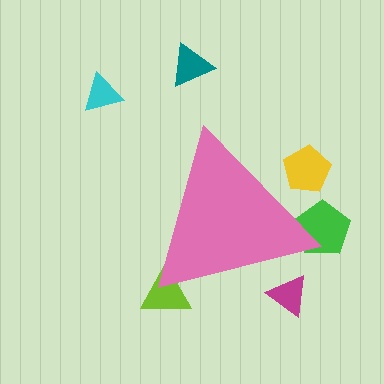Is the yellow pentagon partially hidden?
Yes, the yellow pentagon is partially hidden behind the pink triangle.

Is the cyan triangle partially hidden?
No, the cyan triangle is fully visible.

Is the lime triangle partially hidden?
Yes, the lime triangle is partially hidden behind the pink triangle.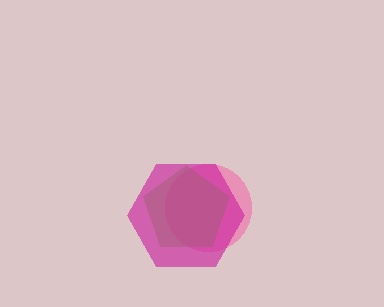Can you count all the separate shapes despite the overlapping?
Yes, there are 3 separate shapes.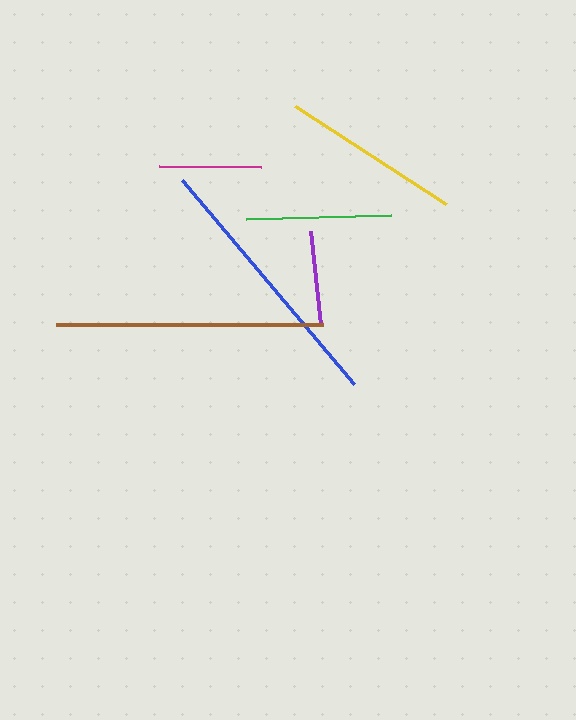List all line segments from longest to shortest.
From longest to shortest: brown, blue, yellow, green, magenta, purple.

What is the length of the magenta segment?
The magenta segment is approximately 103 pixels long.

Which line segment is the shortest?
The purple line is the shortest at approximately 94 pixels.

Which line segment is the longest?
The brown line is the longest at approximately 267 pixels.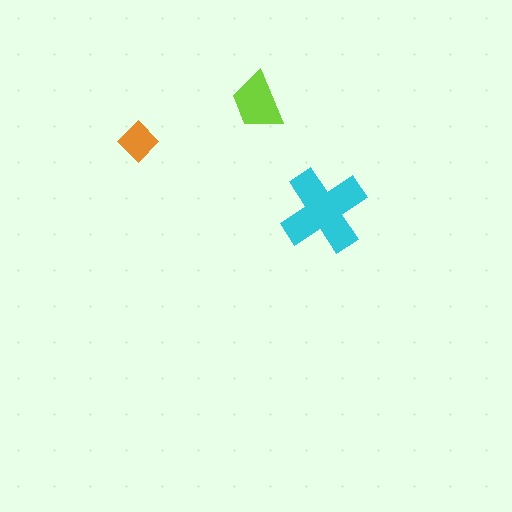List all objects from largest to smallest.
The cyan cross, the lime trapezoid, the orange diamond.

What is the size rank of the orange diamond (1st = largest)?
3rd.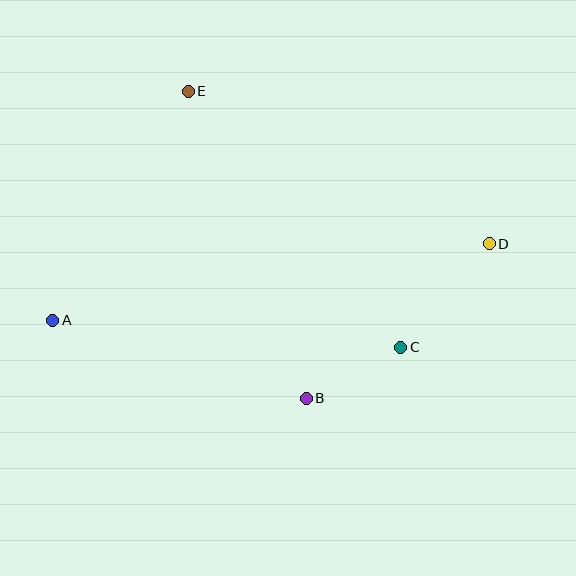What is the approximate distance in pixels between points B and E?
The distance between B and E is approximately 329 pixels.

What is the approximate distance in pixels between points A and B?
The distance between A and B is approximately 265 pixels.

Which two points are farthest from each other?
Points A and D are farthest from each other.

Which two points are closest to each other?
Points B and C are closest to each other.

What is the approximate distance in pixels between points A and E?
The distance between A and E is approximately 266 pixels.